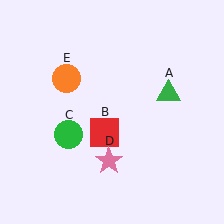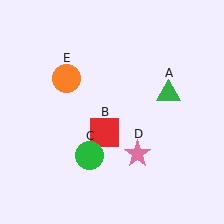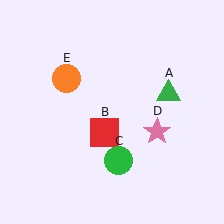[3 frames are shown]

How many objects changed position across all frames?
2 objects changed position: green circle (object C), pink star (object D).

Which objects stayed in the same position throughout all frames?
Green triangle (object A) and red square (object B) and orange circle (object E) remained stationary.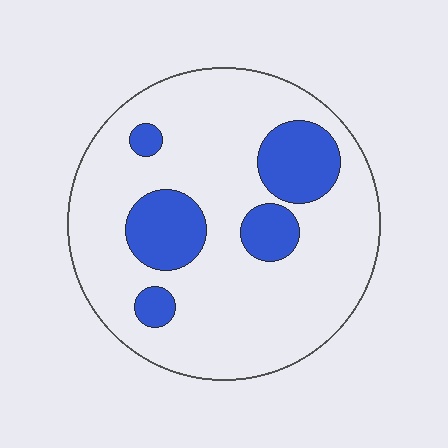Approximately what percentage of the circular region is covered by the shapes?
Approximately 20%.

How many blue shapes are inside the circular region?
5.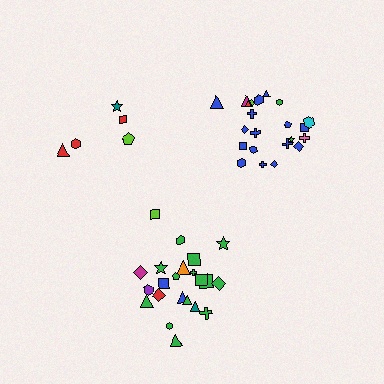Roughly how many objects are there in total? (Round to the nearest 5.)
Roughly 50 objects in total.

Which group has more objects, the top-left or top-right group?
The top-right group.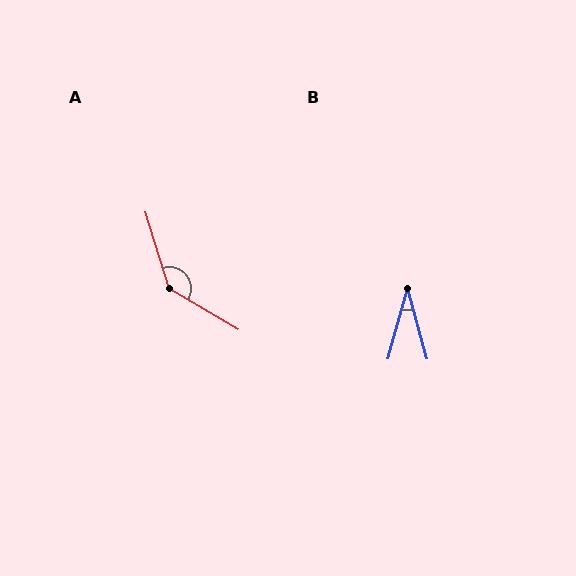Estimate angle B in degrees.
Approximately 31 degrees.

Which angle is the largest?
A, at approximately 138 degrees.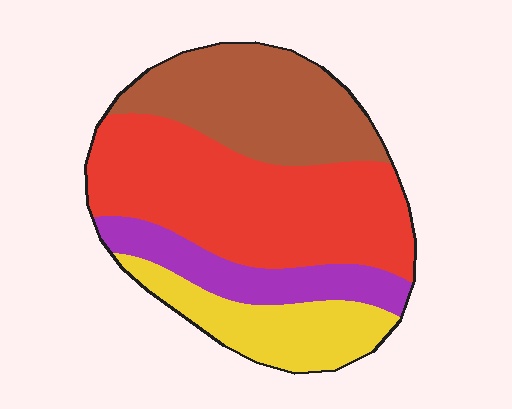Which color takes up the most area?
Red, at roughly 40%.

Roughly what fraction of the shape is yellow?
Yellow covers roughly 15% of the shape.